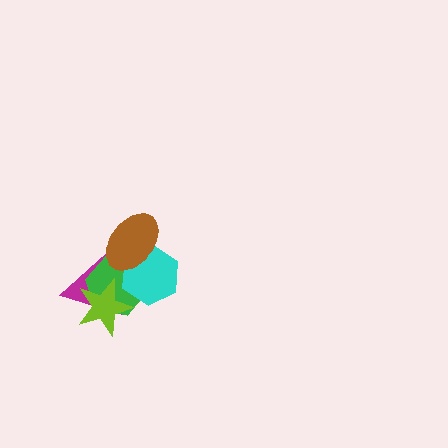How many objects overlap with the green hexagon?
4 objects overlap with the green hexagon.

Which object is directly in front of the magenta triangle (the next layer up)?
The green hexagon is directly in front of the magenta triangle.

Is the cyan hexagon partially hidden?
Yes, it is partially covered by another shape.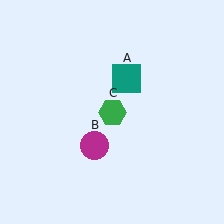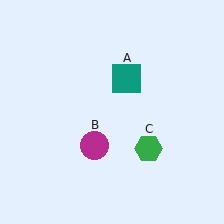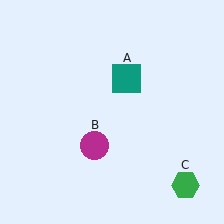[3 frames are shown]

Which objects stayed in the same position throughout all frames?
Teal square (object A) and magenta circle (object B) remained stationary.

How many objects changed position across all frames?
1 object changed position: green hexagon (object C).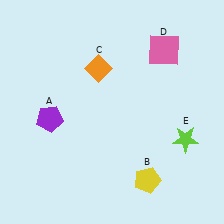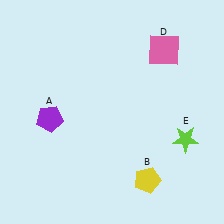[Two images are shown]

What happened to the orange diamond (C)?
The orange diamond (C) was removed in Image 2. It was in the top-left area of Image 1.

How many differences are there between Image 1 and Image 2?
There is 1 difference between the two images.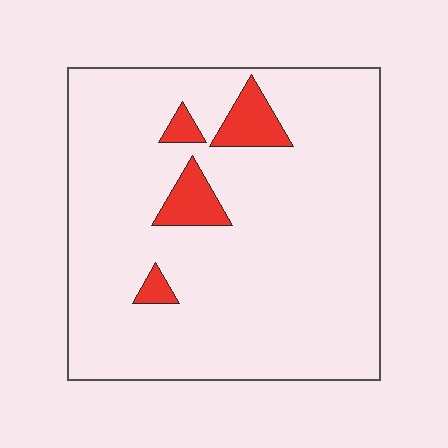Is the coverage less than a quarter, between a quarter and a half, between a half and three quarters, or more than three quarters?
Less than a quarter.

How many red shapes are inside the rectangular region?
4.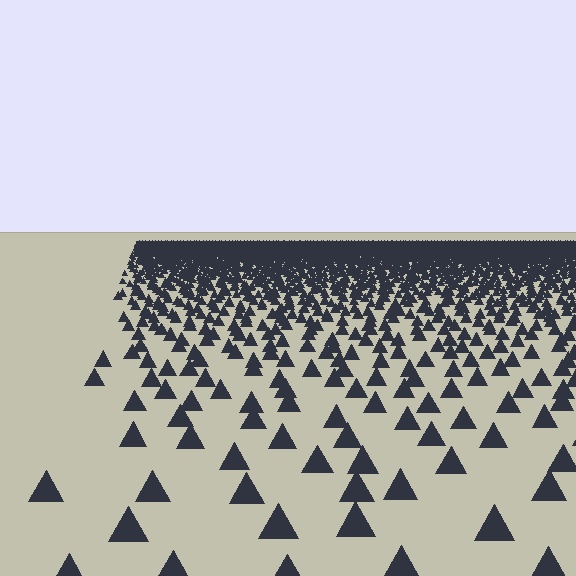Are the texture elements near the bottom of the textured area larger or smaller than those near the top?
Larger. Near the bottom, elements are closer to the viewer and appear at a bigger on-screen size.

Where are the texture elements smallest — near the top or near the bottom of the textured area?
Near the top.